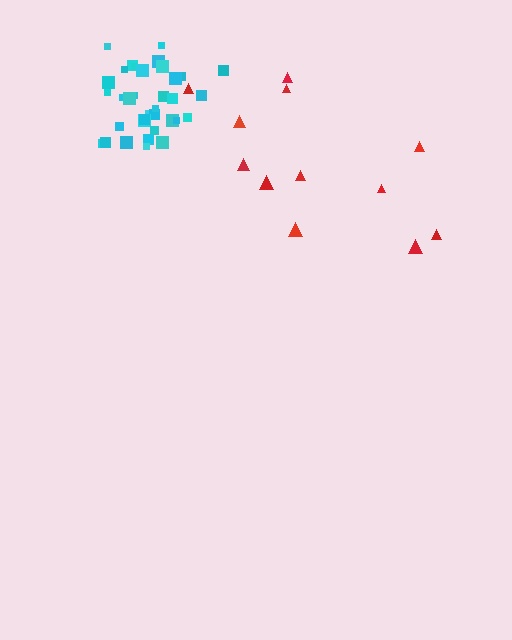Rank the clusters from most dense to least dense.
cyan, red.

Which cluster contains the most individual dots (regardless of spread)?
Cyan (35).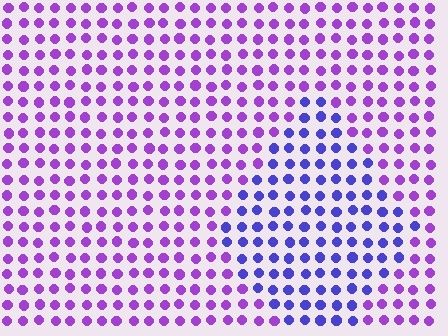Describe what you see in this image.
The image is filled with small purple elements in a uniform arrangement. A diamond-shaped region is visible where the elements are tinted to a slightly different hue, forming a subtle color boundary.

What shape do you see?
I see a diamond.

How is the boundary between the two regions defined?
The boundary is defined purely by a slight shift in hue (about 38 degrees). Spacing, size, and orientation are identical on both sides.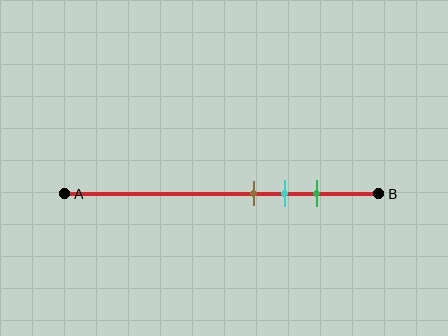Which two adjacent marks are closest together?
The brown and cyan marks are the closest adjacent pair.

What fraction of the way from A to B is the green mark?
The green mark is approximately 80% (0.8) of the way from A to B.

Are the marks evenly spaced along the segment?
Yes, the marks are approximately evenly spaced.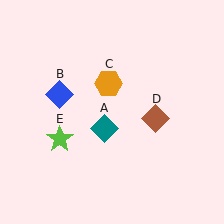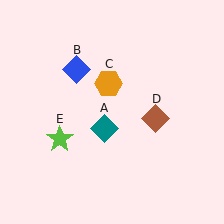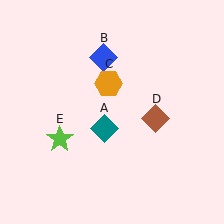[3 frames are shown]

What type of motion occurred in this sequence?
The blue diamond (object B) rotated clockwise around the center of the scene.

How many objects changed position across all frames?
1 object changed position: blue diamond (object B).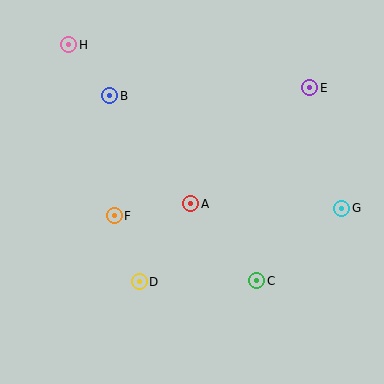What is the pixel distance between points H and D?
The distance between H and D is 247 pixels.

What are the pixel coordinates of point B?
Point B is at (110, 96).